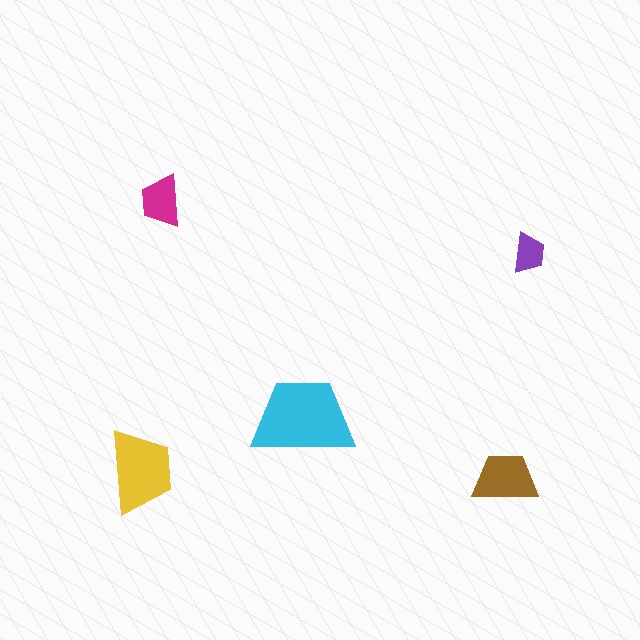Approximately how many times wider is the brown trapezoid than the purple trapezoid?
About 1.5 times wider.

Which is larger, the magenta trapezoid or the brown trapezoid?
The brown one.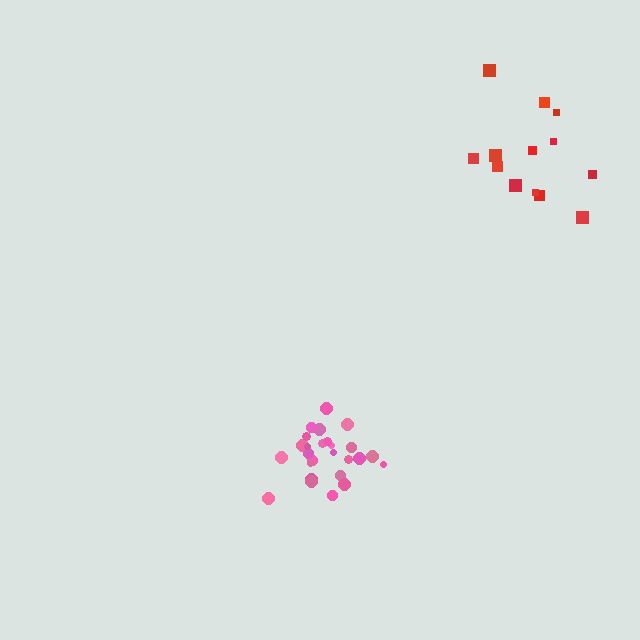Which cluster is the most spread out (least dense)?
Red.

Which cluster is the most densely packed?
Pink.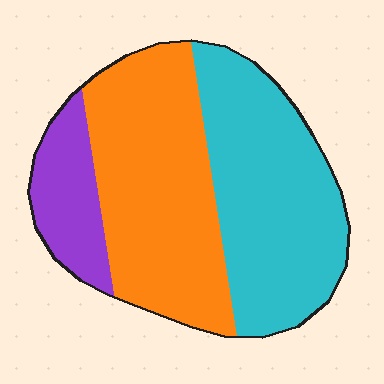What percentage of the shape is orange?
Orange covers around 45% of the shape.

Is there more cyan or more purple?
Cyan.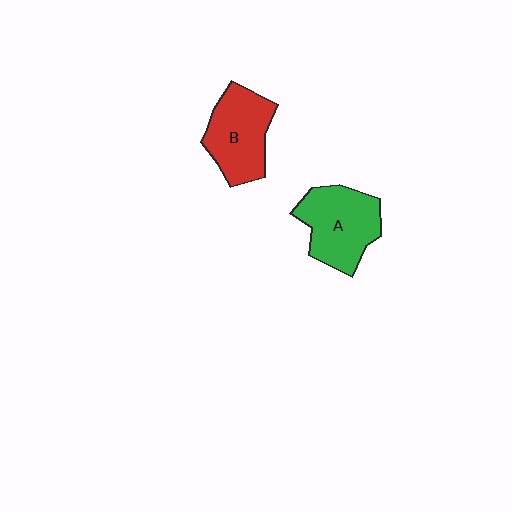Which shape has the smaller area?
Shape B (red).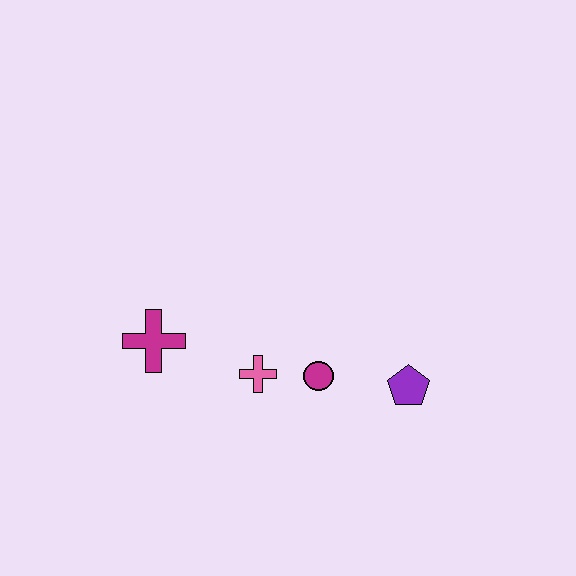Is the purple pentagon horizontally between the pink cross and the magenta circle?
No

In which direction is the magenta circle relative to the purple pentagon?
The magenta circle is to the left of the purple pentagon.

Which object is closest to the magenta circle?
The pink cross is closest to the magenta circle.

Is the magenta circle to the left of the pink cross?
No